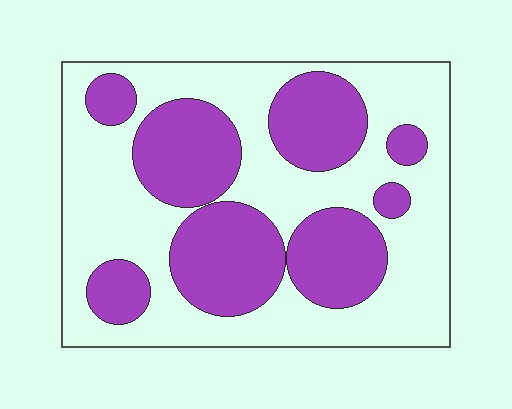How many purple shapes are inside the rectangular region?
8.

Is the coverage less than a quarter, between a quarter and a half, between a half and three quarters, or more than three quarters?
Between a quarter and a half.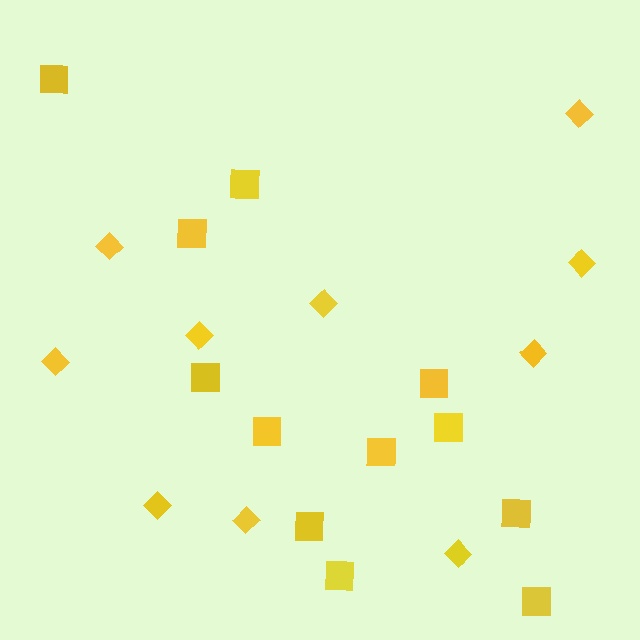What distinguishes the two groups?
There are 2 groups: one group of diamonds (10) and one group of squares (12).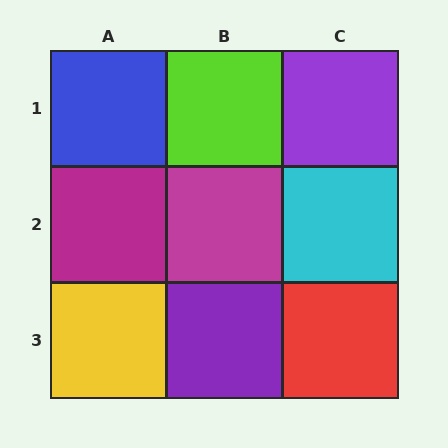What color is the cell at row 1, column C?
Purple.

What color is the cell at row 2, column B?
Magenta.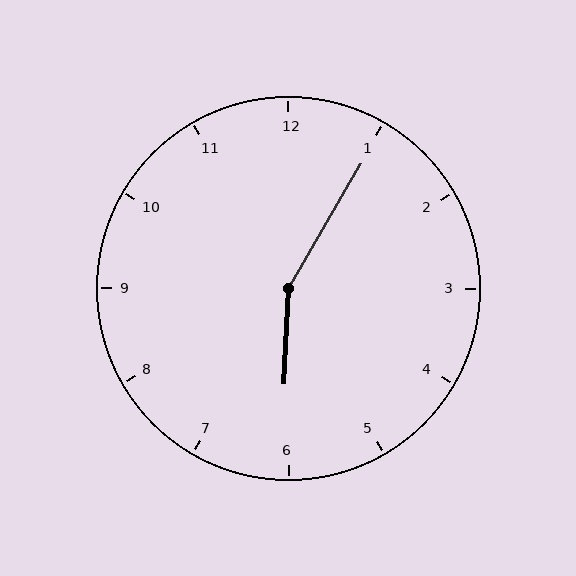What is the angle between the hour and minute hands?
Approximately 152 degrees.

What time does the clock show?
6:05.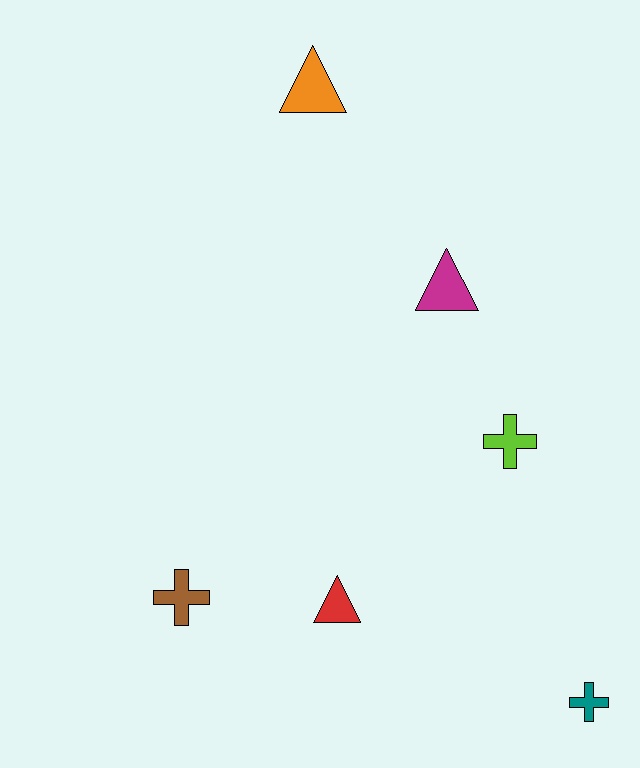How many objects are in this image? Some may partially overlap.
There are 6 objects.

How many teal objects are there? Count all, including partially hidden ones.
There is 1 teal object.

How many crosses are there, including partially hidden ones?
There are 3 crosses.